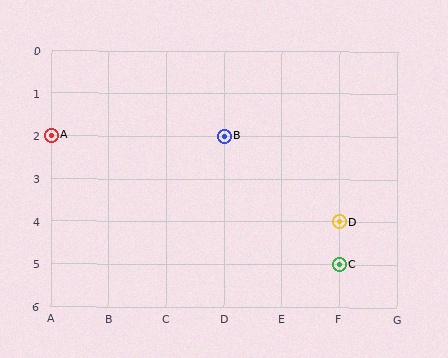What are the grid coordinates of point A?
Point A is at grid coordinates (A, 2).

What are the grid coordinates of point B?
Point B is at grid coordinates (D, 2).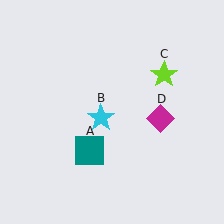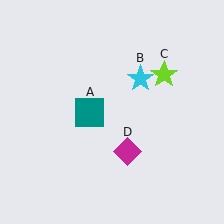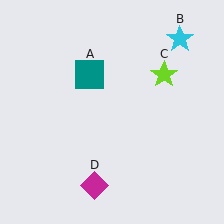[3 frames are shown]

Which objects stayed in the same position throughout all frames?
Lime star (object C) remained stationary.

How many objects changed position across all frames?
3 objects changed position: teal square (object A), cyan star (object B), magenta diamond (object D).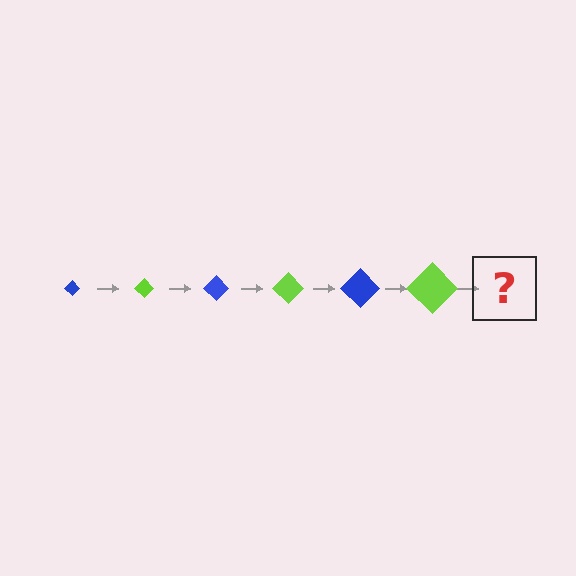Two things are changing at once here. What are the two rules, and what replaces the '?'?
The two rules are that the diamond grows larger each step and the color cycles through blue and lime. The '?' should be a blue diamond, larger than the previous one.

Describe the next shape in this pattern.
It should be a blue diamond, larger than the previous one.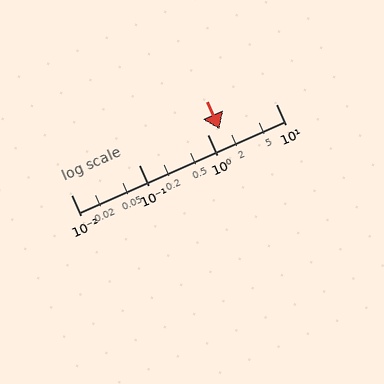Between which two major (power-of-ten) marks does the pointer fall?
The pointer is between 1 and 10.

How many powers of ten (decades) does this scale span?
The scale spans 3 decades, from 0.01 to 10.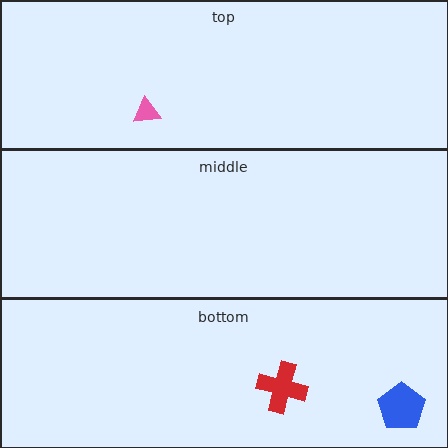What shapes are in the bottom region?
The red cross, the blue pentagon.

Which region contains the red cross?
The bottom region.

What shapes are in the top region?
The pink triangle.